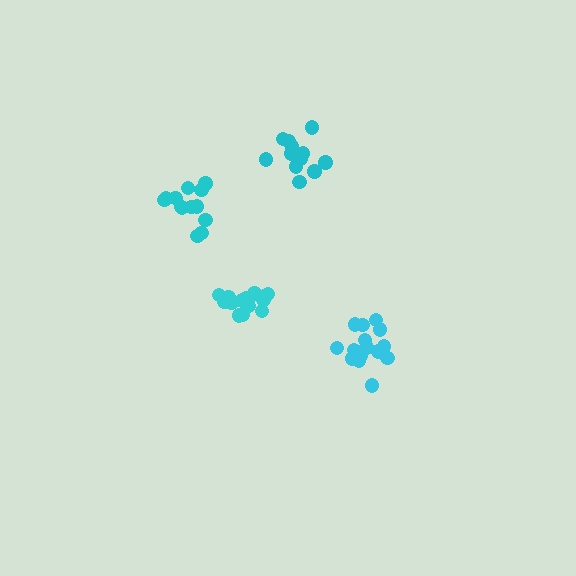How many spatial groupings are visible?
There are 4 spatial groupings.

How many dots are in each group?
Group 1: 17 dots, Group 2: 13 dots, Group 3: 13 dots, Group 4: 15 dots (58 total).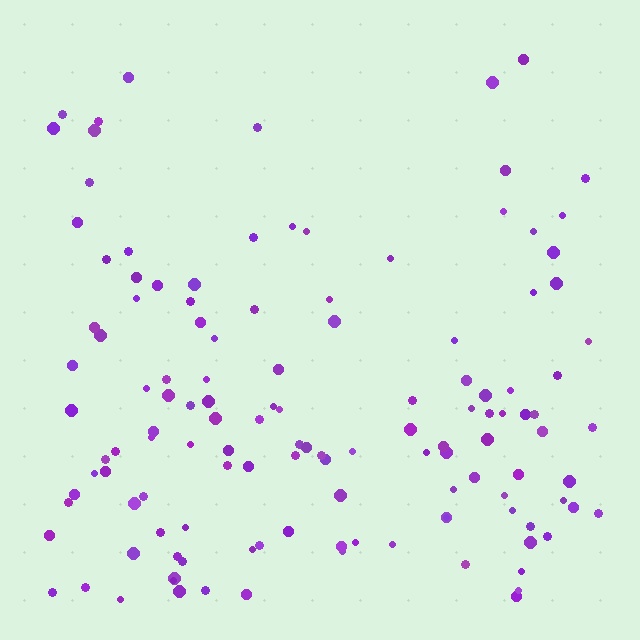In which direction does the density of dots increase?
From top to bottom, with the bottom side densest.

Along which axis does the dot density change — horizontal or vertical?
Vertical.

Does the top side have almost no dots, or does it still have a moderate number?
Still a moderate number, just noticeably fewer than the bottom.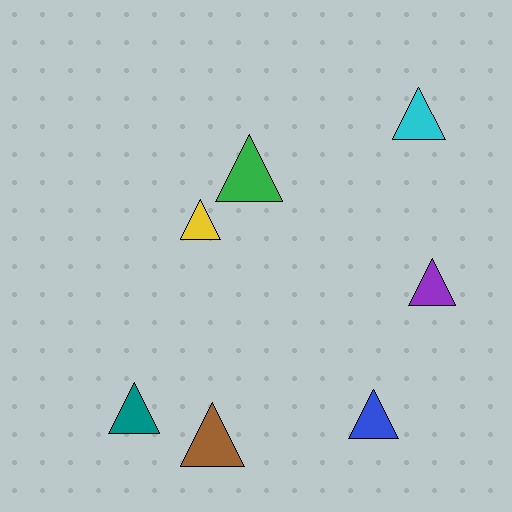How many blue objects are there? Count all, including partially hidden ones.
There is 1 blue object.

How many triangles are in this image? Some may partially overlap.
There are 7 triangles.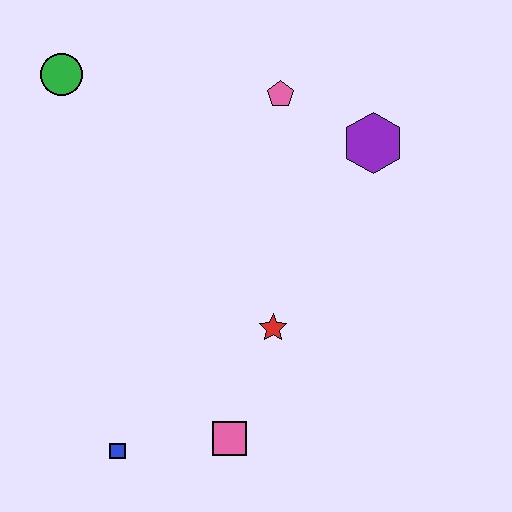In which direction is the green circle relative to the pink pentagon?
The green circle is to the left of the pink pentagon.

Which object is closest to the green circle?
The pink pentagon is closest to the green circle.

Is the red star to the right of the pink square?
Yes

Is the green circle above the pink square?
Yes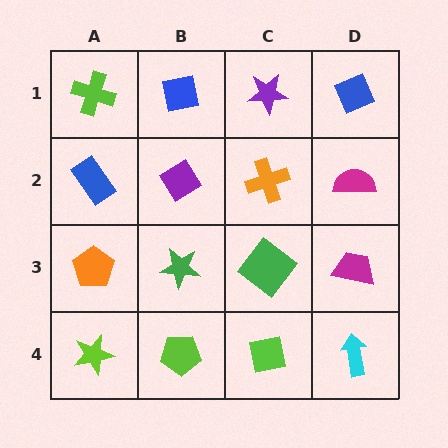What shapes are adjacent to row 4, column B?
A green star (row 3, column B), a lime star (row 4, column A), a lime square (row 4, column C).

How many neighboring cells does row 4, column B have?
3.